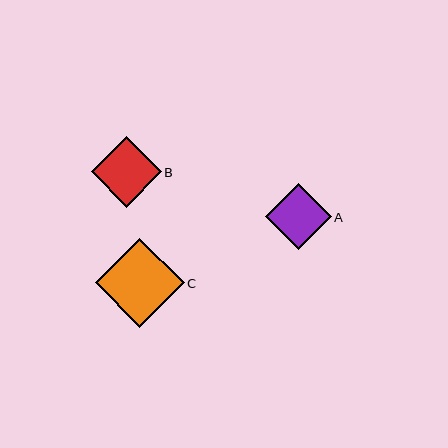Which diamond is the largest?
Diamond C is the largest with a size of approximately 89 pixels.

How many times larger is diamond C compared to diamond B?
Diamond C is approximately 1.3 times the size of diamond B.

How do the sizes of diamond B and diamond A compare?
Diamond B and diamond A are approximately the same size.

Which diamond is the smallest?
Diamond A is the smallest with a size of approximately 65 pixels.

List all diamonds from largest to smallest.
From largest to smallest: C, B, A.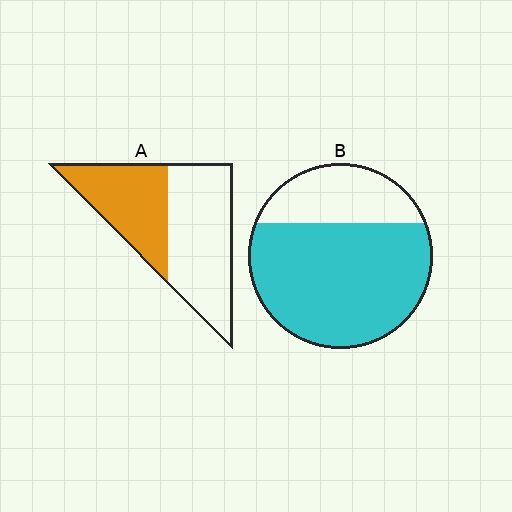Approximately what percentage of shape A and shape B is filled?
A is approximately 40% and B is approximately 70%.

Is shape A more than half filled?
No.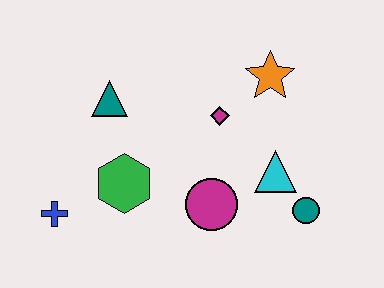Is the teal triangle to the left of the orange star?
Yes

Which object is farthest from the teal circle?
The blue cross is farthest from the teal circle.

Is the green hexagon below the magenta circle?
No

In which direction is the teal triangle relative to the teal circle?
The teal triangle is to the left of the teal circle.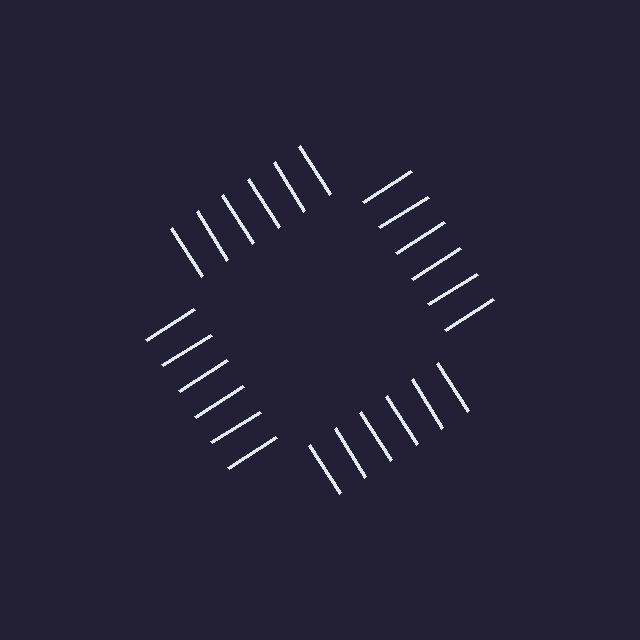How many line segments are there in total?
24 — 6 along each of the 4 edges.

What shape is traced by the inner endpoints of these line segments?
An illusory square — the line segments terminate on its edges but no continuous stroke is drawn.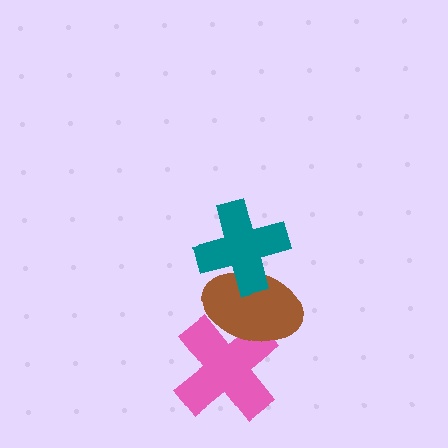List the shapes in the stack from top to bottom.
From top to bottom: the teal cross, the brown ellipse, the pink cross.